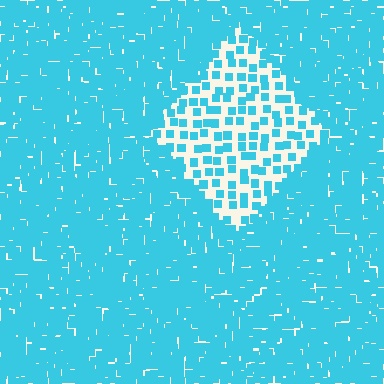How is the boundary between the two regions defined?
The boundary is defined by a change in element density (approximately 3.0x ratio). All elements are the same color, size, and shape.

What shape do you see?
I see a diamond.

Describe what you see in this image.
The image contains small cyan elements arranged at two different densities. A diamond-shaped region is visible where the elements are less densely packed than the surrounding area.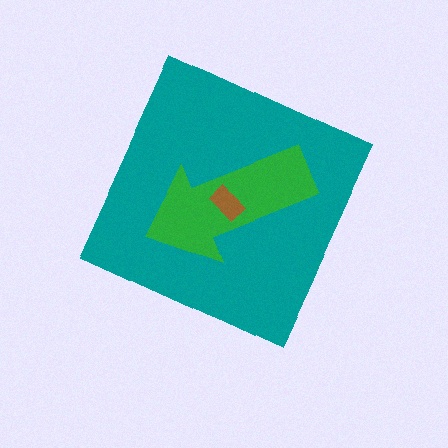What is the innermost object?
The brown rectangle.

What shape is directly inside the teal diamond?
The green arrow.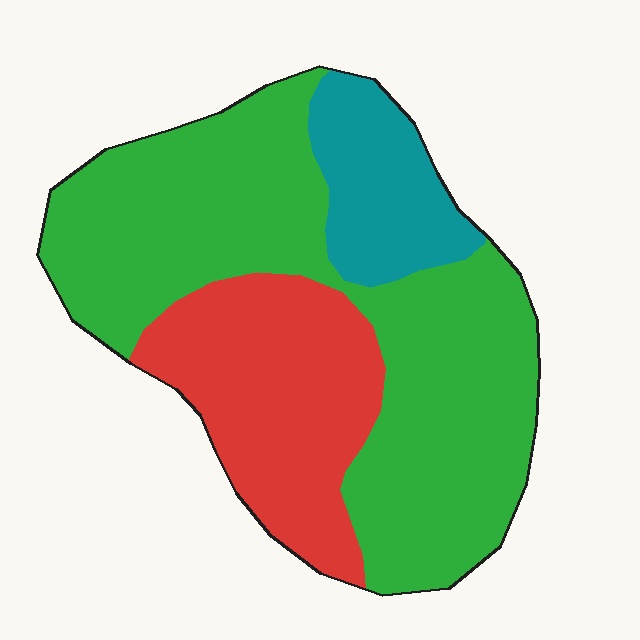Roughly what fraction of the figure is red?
Red covers 27% of the figure.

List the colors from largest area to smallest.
From largest to smallest: green, red, teal.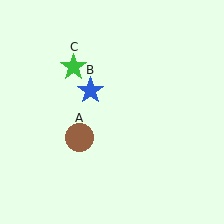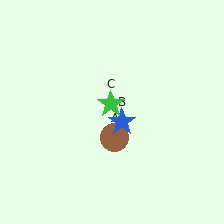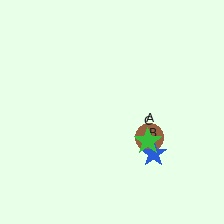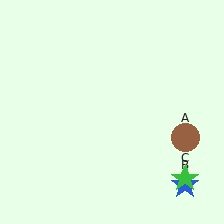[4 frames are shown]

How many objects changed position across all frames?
3 objects changed position: brown circle (object A), blue star (object B), green star (object C).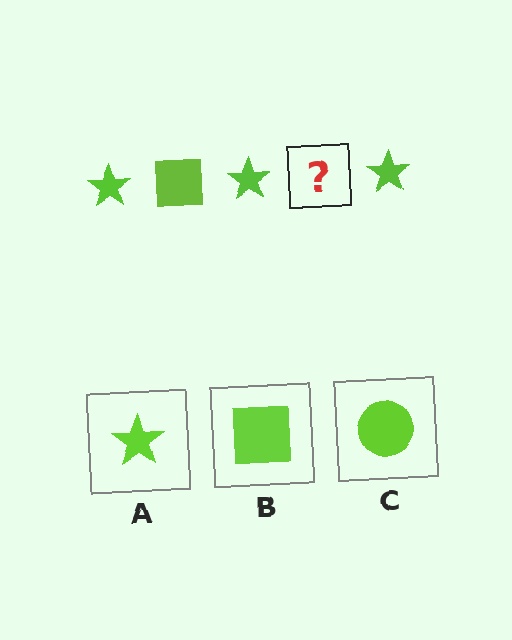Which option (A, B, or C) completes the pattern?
B.